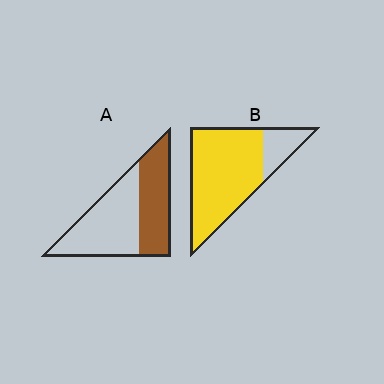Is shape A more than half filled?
No.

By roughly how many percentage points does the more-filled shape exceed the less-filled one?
By roughly 40 percentage points (B over A).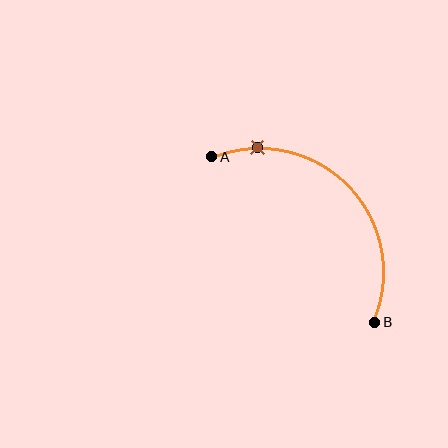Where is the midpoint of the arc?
The arc midpoint is the point on the curve farthest from the straight line joining A and B. It sits above and to the right of that line.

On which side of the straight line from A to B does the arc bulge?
The arc bulges above and to the right of the straight line connecting A and B.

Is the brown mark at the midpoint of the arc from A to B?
No. The brown mark lies on the arc but is closer to endpoint A. The arc midpoint would be at the point on the curve equidistant along the arc from both A and B.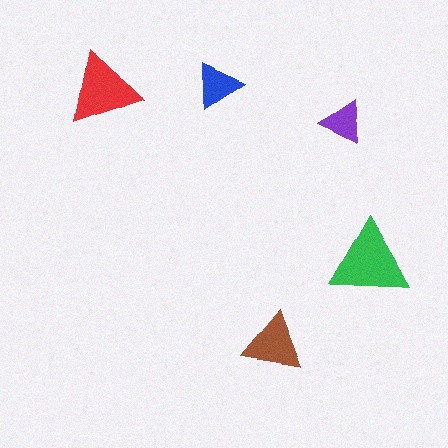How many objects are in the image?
There are 5 objects in the image.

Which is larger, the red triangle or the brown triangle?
The red one.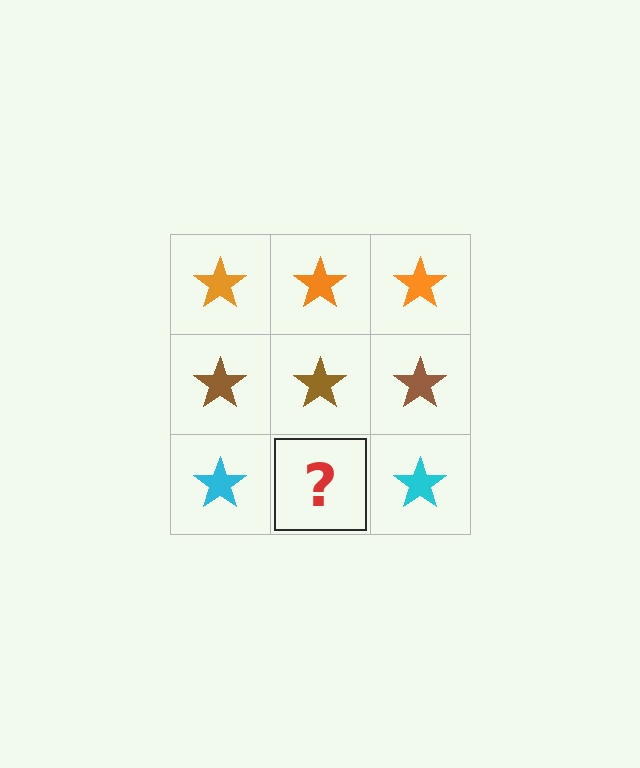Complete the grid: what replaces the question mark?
The question mark should be replaced with a cyan star.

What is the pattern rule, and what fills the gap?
The rule is that each row has a consistent color. The gap should be filled with a cyan star.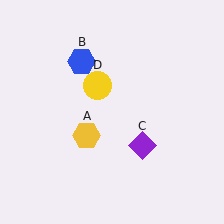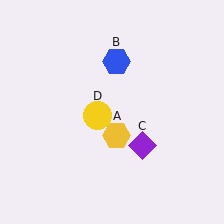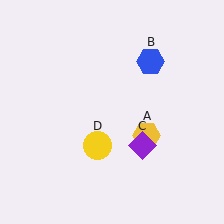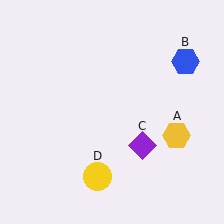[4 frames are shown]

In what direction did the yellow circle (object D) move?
The yellow circle (object D) moved down.